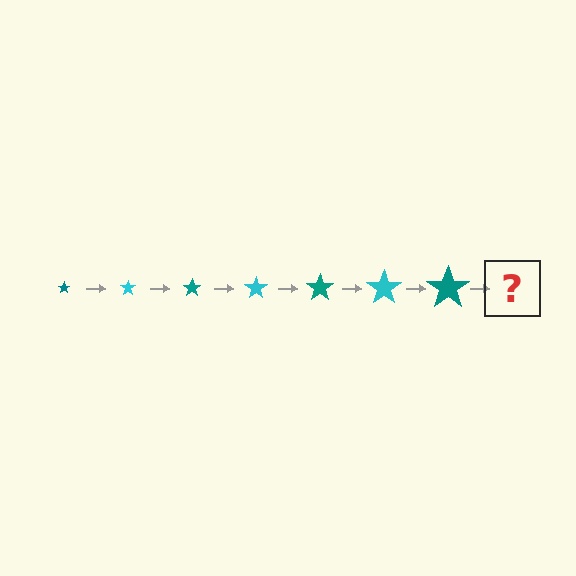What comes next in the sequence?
The next element should be a cyan star, larger than the previous one.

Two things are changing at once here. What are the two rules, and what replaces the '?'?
The two rules are that the star grows larger each step and the color cycles through teal and cyan. The '?' should be a cyan star, larger than the previous one.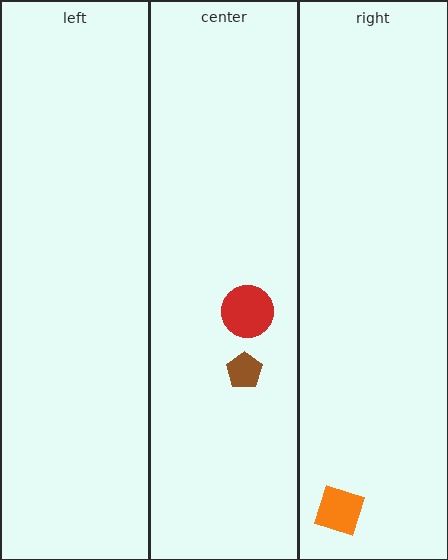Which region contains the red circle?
The center region.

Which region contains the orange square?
The right region.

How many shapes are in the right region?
1.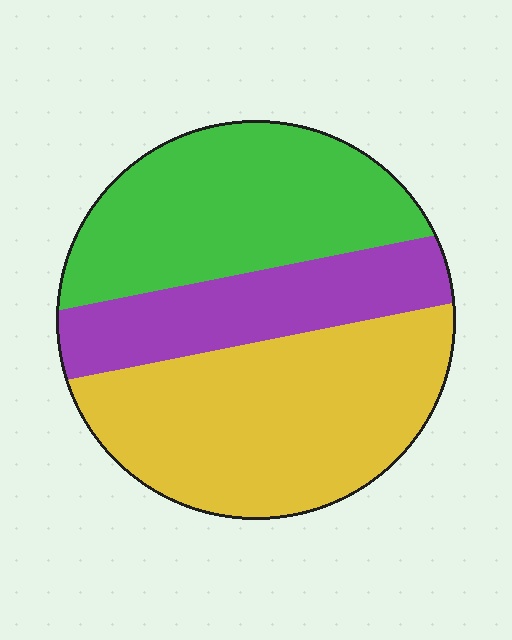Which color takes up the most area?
Yellow, at roughly 45%.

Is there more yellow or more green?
Yellow.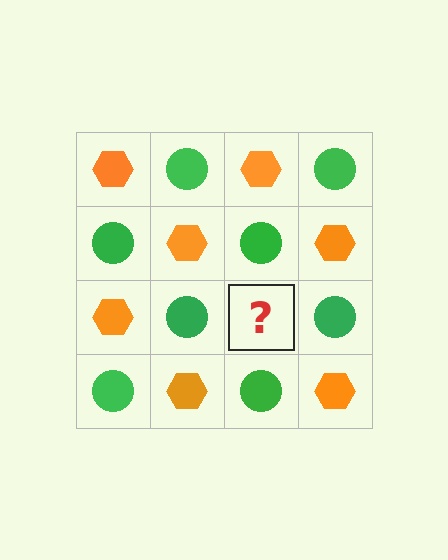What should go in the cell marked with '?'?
The missing cell should contain an orange hexagon.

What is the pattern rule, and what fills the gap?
The rule is that it alternates orange hexagon and green circle in a checkerboard pattern. The gap should be filled with an orange hexagon.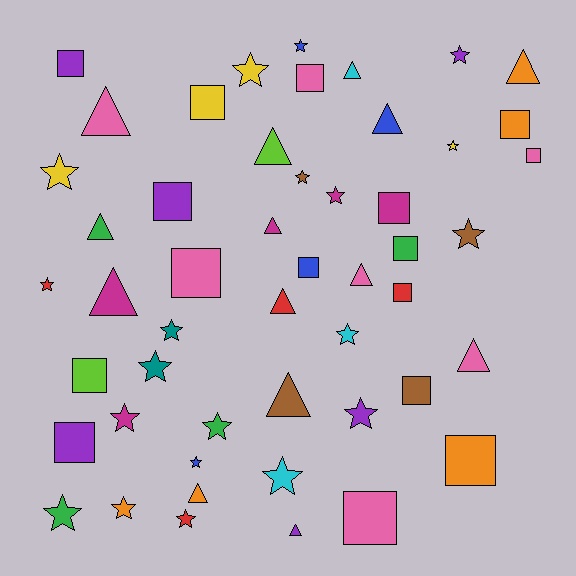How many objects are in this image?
There are 50 objects.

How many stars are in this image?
There are 20 stars.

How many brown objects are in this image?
There are 4 brown objects.